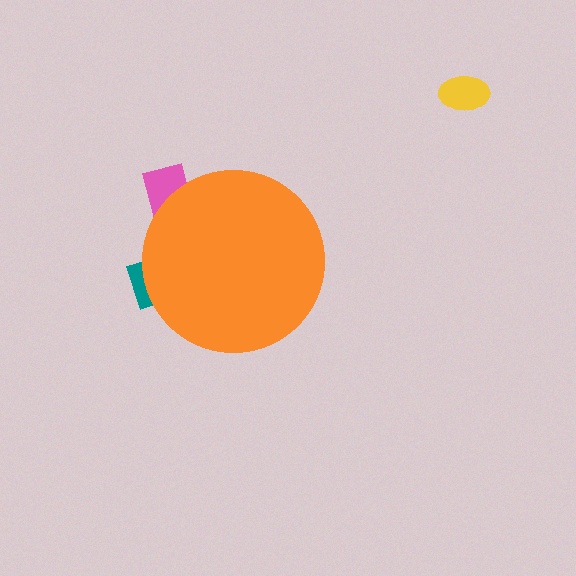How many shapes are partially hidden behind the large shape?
3 shapes are partially hidden.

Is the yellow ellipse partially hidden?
No, the yellow ellipse is fully visible.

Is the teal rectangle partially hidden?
Yes, the teal rectangle is partially hidden behind the orange circle.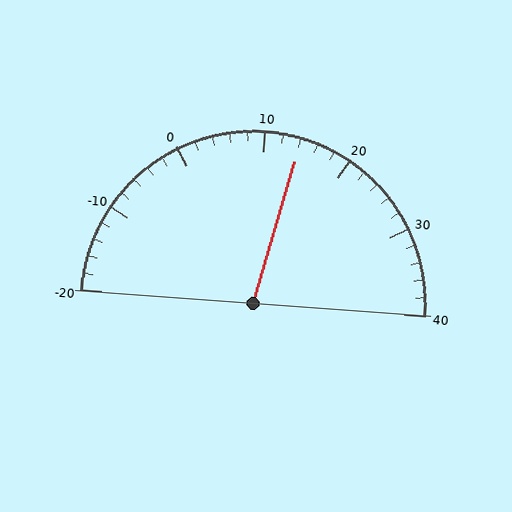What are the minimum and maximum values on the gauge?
The gauge ranges from -20 to 40.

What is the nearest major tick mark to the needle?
The nearest major tick mark is 10.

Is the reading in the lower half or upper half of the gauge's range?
The reading is in the upper half of the range (-20 to 40).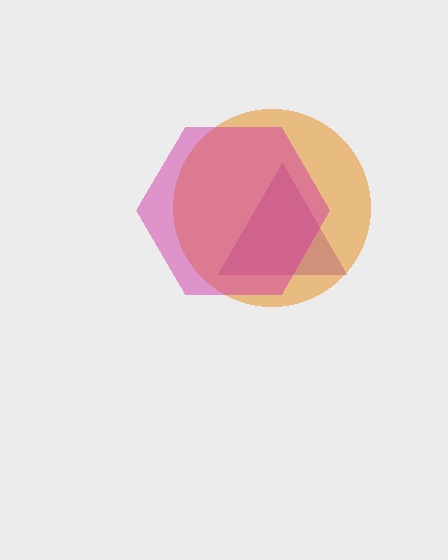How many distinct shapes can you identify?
There are 3 distinct shapes: a purple triangle, an orange circle, a magenta hexagon.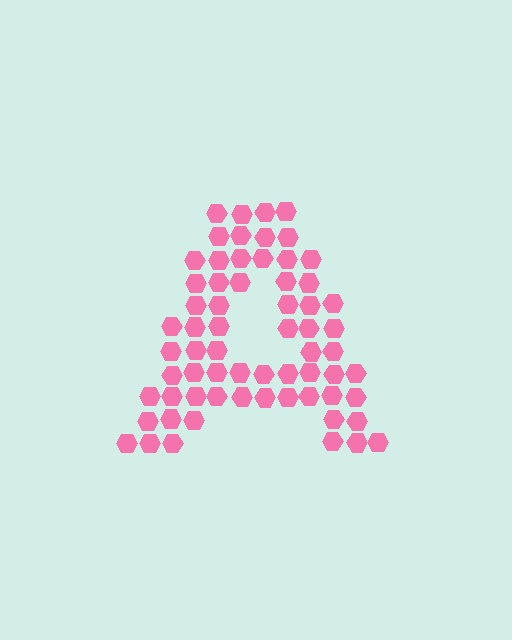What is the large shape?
The large shape is the letter A.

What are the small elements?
The small elements are hexagons.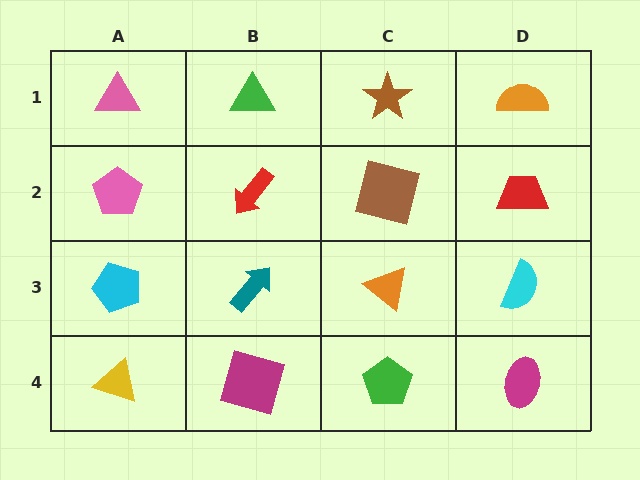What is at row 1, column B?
A green triangle.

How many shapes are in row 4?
4 shapes.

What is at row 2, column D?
A red trapezoid.